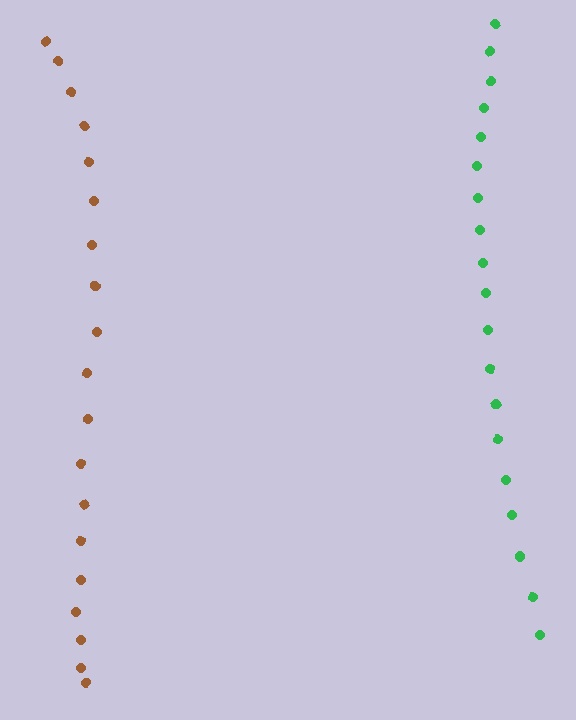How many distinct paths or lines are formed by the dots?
There are 2 distinct paths.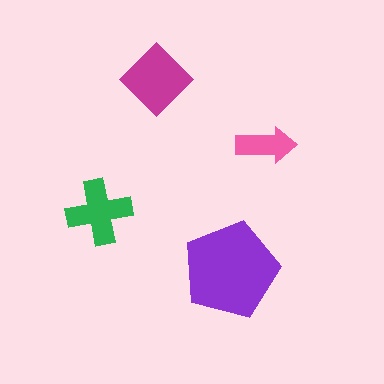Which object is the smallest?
The pink arrow.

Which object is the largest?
The purple pentagon.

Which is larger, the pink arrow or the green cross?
The green cross.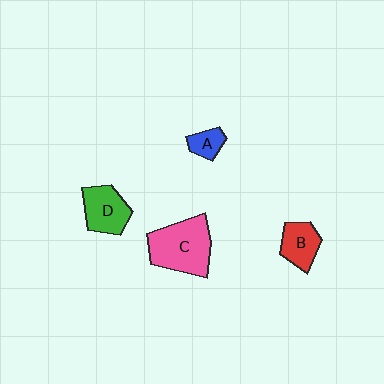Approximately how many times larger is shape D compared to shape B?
Approximately 1.2 times.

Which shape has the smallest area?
Shape A (blue).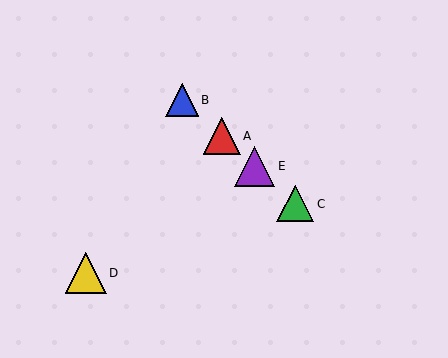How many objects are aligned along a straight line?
4 objects (A, B, C, E) are aligned along a straight line.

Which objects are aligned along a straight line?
Objects A, B, C, E are aligned along a straight line.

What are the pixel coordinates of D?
Object D is at (86, 273).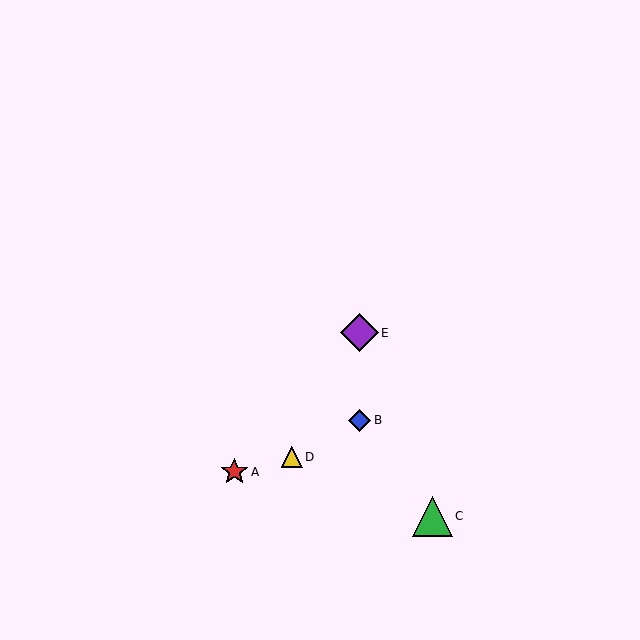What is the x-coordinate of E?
Object E is at x≈359.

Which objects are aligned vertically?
Objects B, E are aligned vertically.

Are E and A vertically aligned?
No, E is at x≈359 and A is at x≈234.